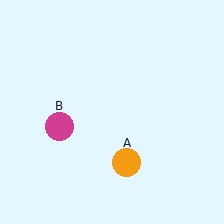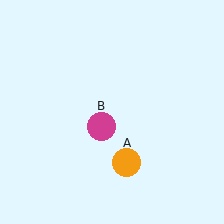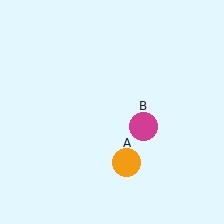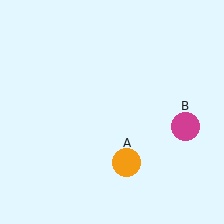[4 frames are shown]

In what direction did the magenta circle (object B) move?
The magenta circle (object B) moved right.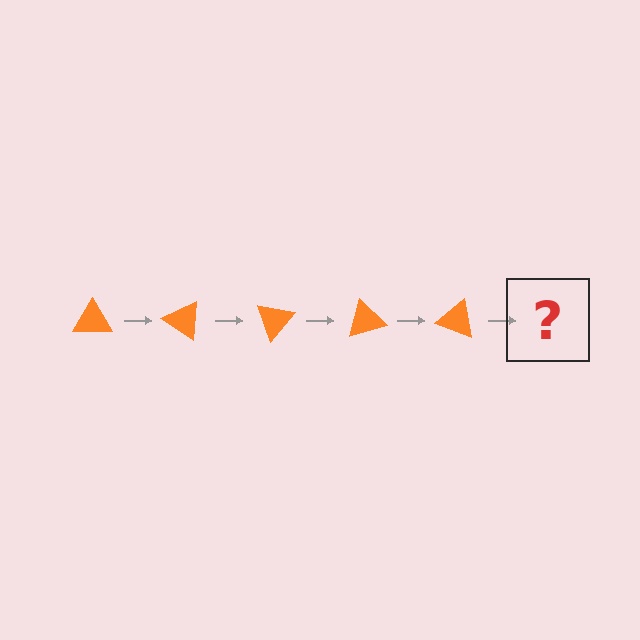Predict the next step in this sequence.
The next step is an orange triangle rotated 175 degrees.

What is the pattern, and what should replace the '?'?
The pattern is that the triangle rotates 35 degrees each step. The '?' should be an orange triangle rotated 175 degrees.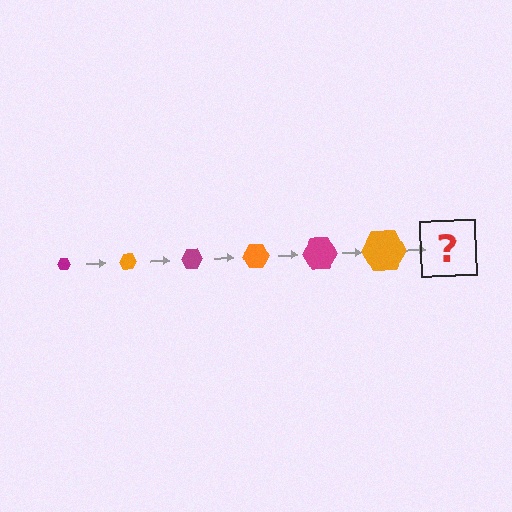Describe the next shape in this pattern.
It should be a magenta hexagon, larger than the previous one.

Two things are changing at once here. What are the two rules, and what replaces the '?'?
The two rules are that the hexagon grows larger each step and the color cycles through magenta and orange. The '?' should be a magenta hexagon, larger than the previous one.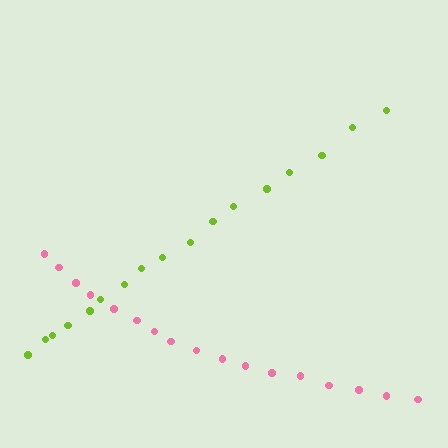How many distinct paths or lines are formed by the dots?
There are 2 distinct paths.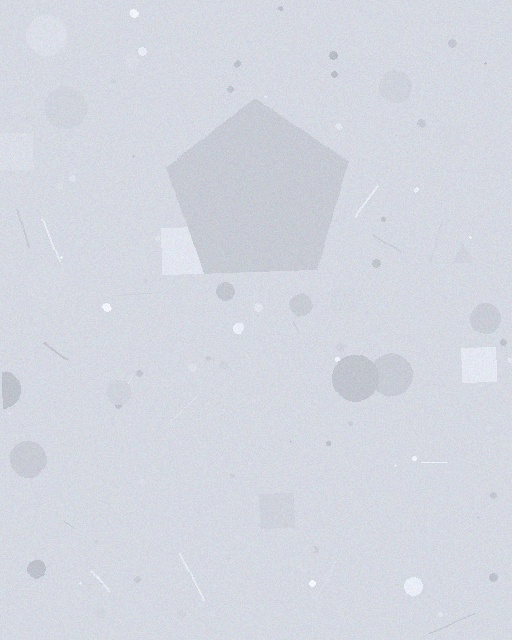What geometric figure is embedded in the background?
A pentagon is embedded in the background.